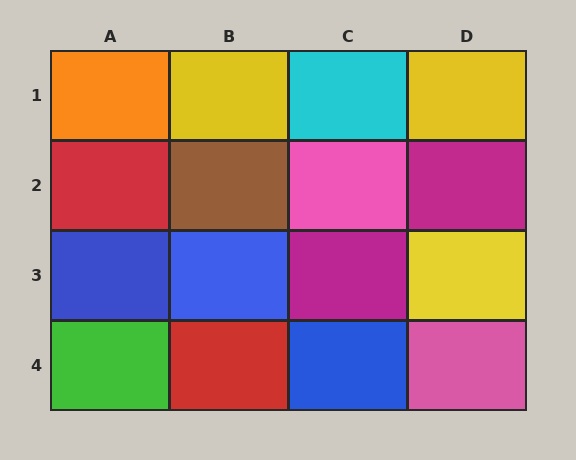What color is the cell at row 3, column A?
Blue.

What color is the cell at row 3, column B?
Blue.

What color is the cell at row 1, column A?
Orange.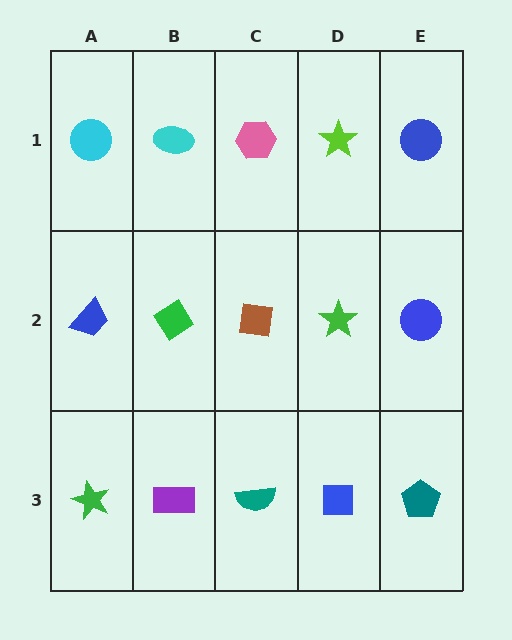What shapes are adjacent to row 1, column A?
A blue trapezoid (row 2, column A), a cyan ellipse (row 1, column B).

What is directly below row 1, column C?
A brown square.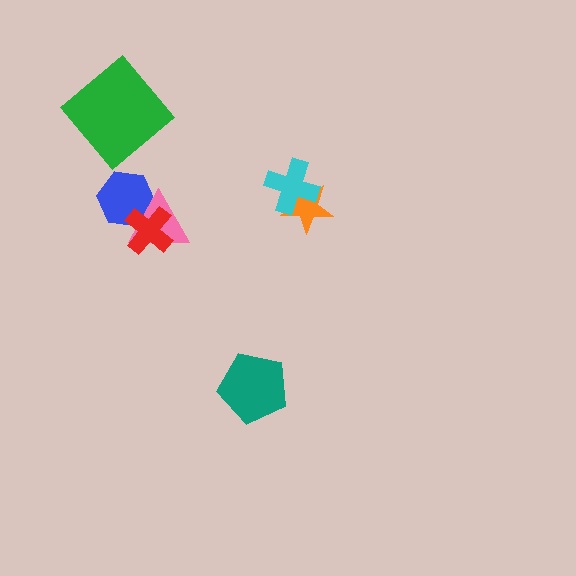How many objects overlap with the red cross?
2 objects overlap with the red cross.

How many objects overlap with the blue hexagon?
2 objects overlap with the blue hexagon.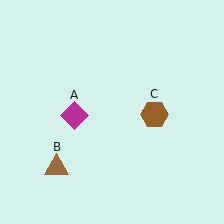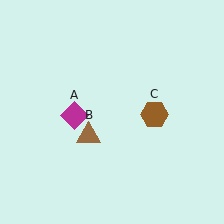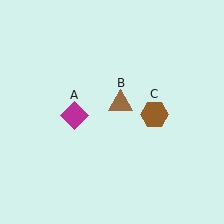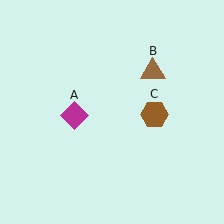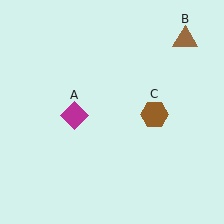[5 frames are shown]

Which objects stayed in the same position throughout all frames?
Magenta diamond (object A) and brown hexagon (object C) remained stationary.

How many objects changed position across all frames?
1 object changed position: brown triangle (object B).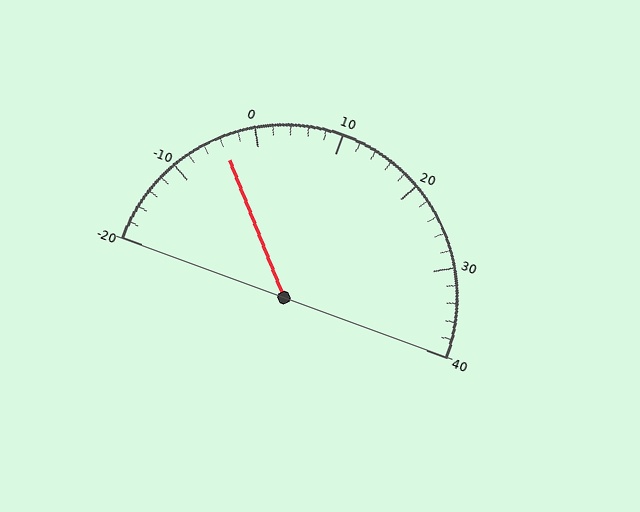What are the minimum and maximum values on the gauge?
The gauge ranges from -20 to 40.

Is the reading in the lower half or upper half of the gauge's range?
The reading is in the lower half of the range (-20 to 40).